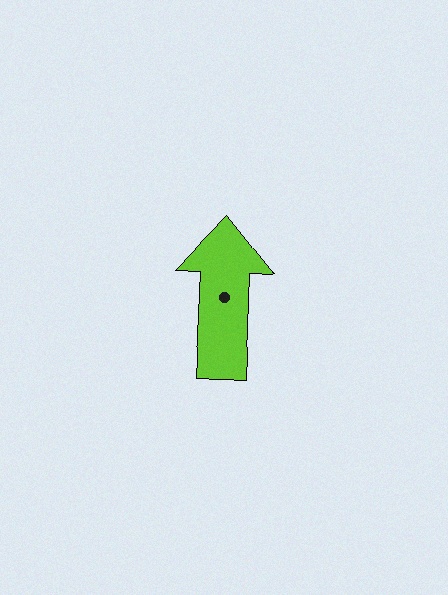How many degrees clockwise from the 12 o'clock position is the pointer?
Approximately 2 degrees.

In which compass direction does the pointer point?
North.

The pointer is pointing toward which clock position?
Roughly 12 o'clock.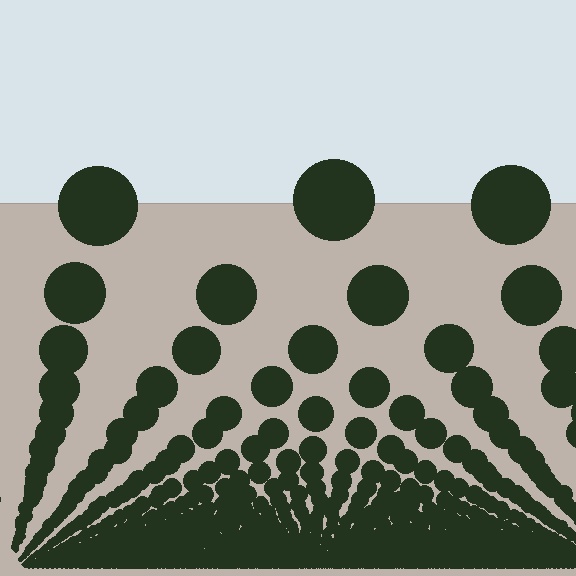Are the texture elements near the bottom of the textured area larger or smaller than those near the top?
Smaller. The gradient is inverted — elements near the bottom are smaller and denser.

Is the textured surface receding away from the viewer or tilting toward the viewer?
The surface appears to tilt toward the viewer. Texture elements get larger and sparser toward the top.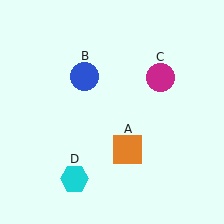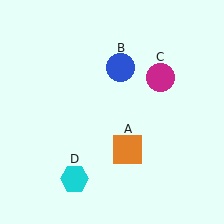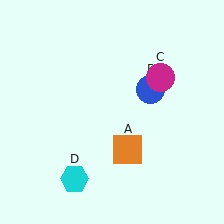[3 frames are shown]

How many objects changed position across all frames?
1 object changed position: blue circle (object B).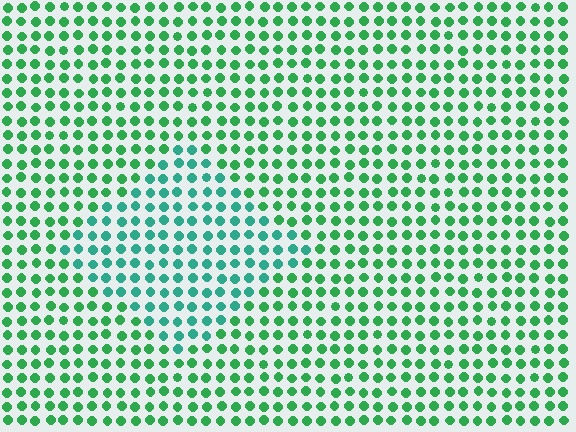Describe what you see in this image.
The image is filled with small green elements in a uniform arrangement. A diamond-shaped region is visible where the elements are tinted to a slightly different hue, forming a subtle color boundary.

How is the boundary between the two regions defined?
The boundary is defined purely by a slight shift in hue (about 30 degrees). Spacing, size, and orientation are identical on both sides.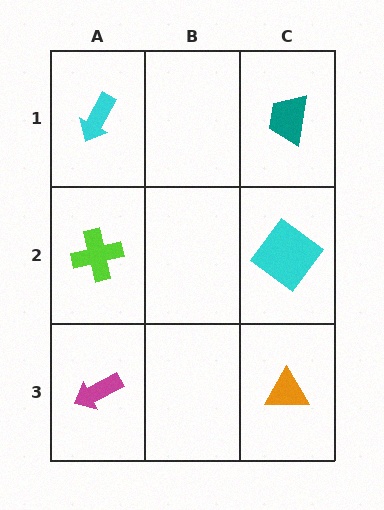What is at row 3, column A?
A magenta arrow.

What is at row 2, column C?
A cyan diamond.